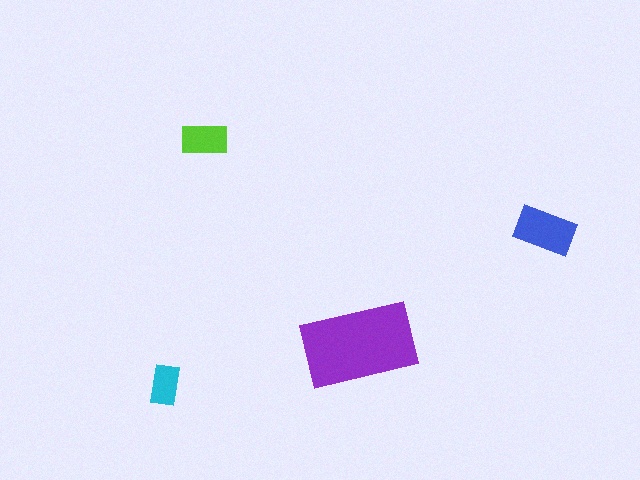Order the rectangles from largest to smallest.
the purple one, the blue one, the lime one, the cyan one.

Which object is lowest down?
The cyan rectangle is bottommost.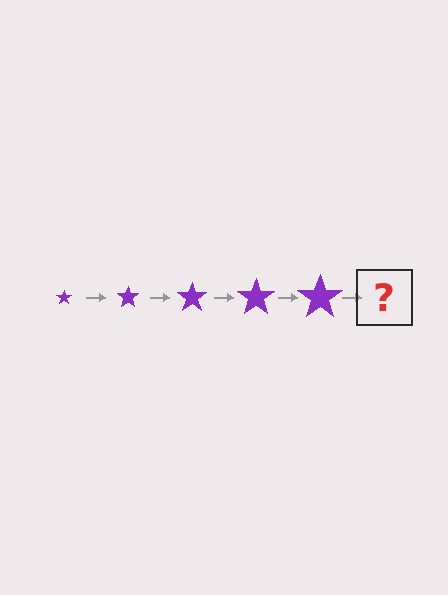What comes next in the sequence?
The next element should be a purple star, larger than the previous one.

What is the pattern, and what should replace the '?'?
The pattern is that the star gets progressively larger each step. The '?' should be a purple star, larger than the previous one.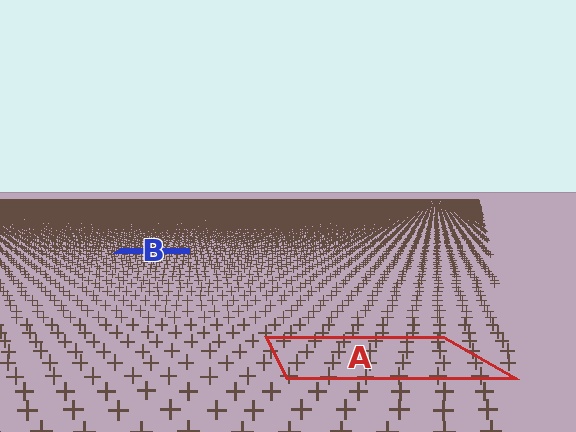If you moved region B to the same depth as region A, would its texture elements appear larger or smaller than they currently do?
They would appear larger. At a closer depth, the same texture elements are projected at a bigger on-screen size.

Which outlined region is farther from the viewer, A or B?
Region B is farther from the viewer — the texture elements inside it appear smaller and more densely packed.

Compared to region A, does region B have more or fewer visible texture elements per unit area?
Region B has more texture elements per unit area — they are packed more densely because it is farther away.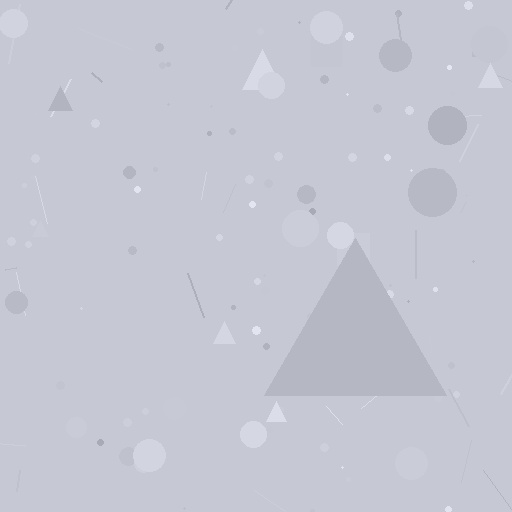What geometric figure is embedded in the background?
A triangle is embedded in the background.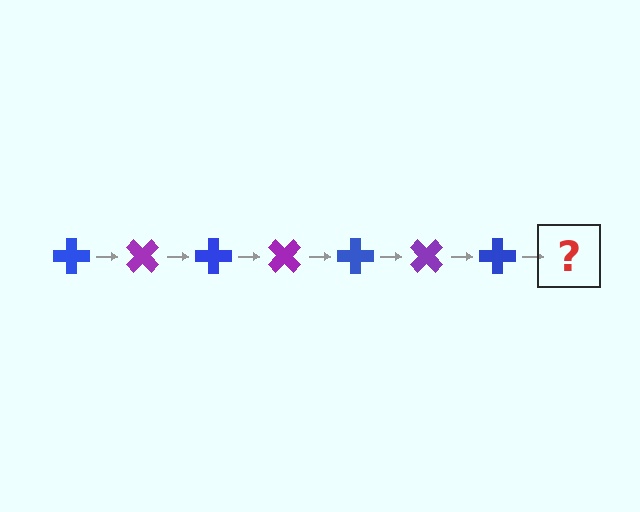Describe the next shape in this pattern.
It should be a purple cross, rotated 315 degrees from the start.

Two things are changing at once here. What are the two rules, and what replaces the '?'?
The two rules are that it rotates 45 degrees each step and the color cycles through blue and purple. The '?' should be a purple cross, rotated 315 degrees from the start.